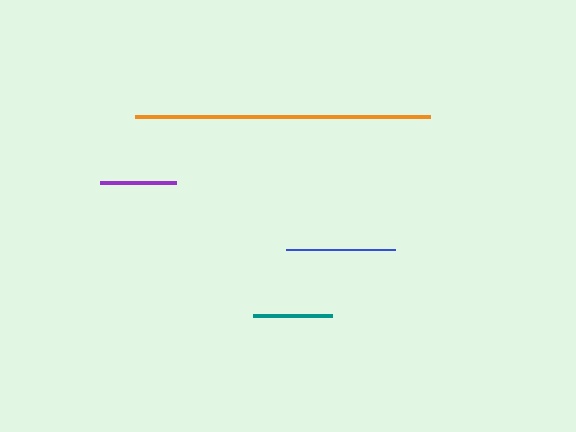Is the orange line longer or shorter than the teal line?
The orange line is longer than the teal line.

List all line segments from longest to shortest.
From longest to shortest: orange, blue, teal, purple.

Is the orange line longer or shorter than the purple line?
The orange line is longer than the purple line.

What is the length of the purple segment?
The purple segment is approximately 76 pixels long.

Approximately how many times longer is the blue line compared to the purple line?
The blue line is approximately 1.4 times the length of the purple line.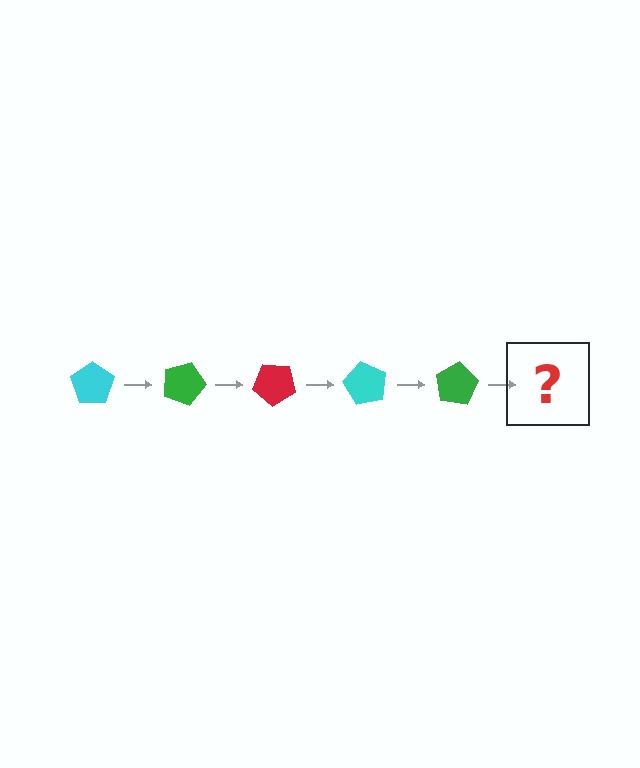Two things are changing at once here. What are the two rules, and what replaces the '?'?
The two rules are that it rotates 20 degrees each step and the color cycles through cyan, green, and red. The '?' should be a red pentagon, rotated 100 degrees from the start.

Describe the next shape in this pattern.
It should be a red pentagon, rotated 100 degrees from the start.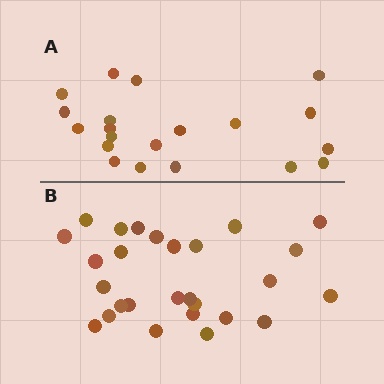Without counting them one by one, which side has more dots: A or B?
Region B (the bottom region) has more dots.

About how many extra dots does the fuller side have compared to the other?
Region B has roughly 8 or so more dots than region A.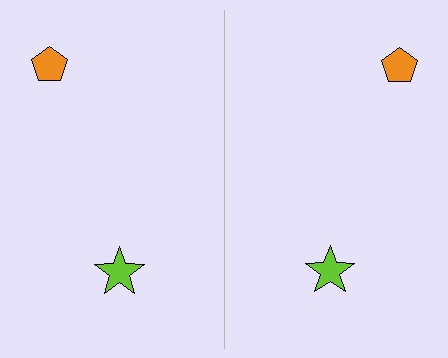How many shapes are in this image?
There are 4 shapes in this image.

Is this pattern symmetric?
Yes, this pattern has bilateral (reflection) symmetry.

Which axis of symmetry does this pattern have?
The pattern has a vertical axis of symmetry running through the center of the image.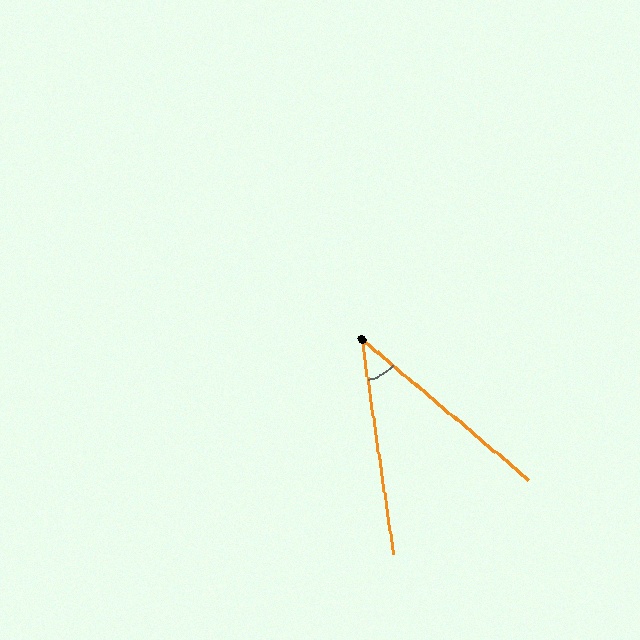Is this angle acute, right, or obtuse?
It is acute.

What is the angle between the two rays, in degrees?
Approximately 41 degrees.